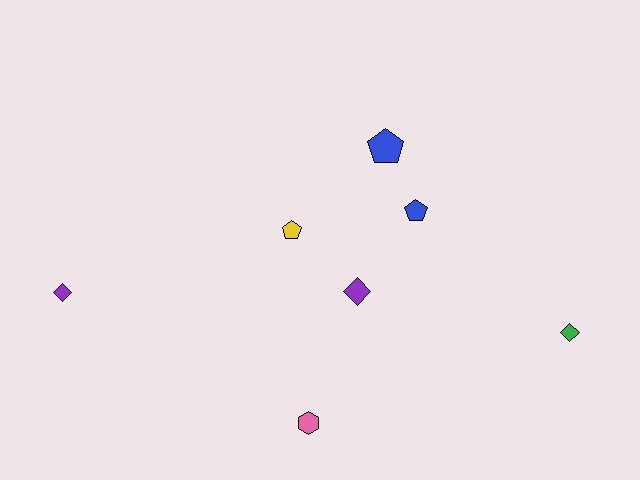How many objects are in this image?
There are 7 objects.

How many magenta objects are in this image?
There are no magenta objects.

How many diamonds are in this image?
There are 3 diamonds.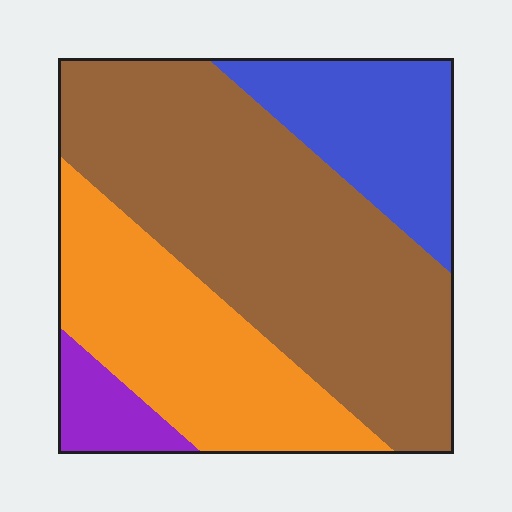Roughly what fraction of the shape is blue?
Blue covers about 15% of the shape.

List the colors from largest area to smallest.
From largest to smallest: brown, orange, blue, purple.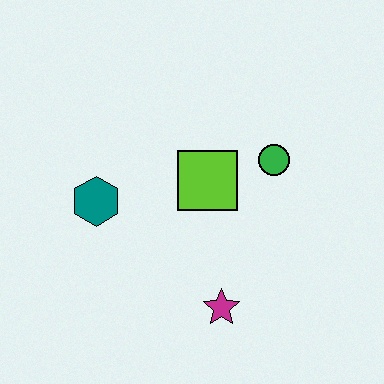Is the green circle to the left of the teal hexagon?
No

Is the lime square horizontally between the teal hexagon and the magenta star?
Yes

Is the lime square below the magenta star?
No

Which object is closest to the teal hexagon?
The lime square is closest to the teal hexagon.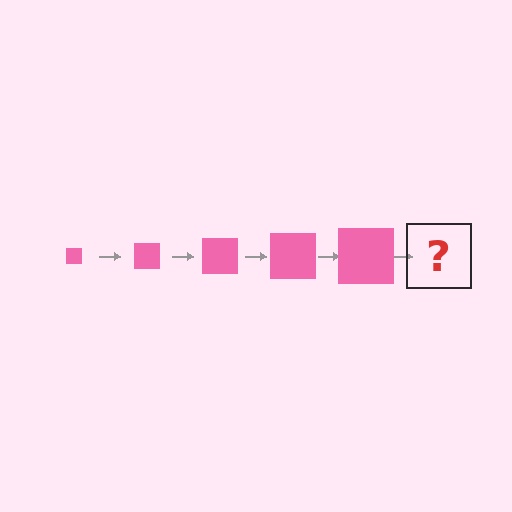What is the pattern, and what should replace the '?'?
The pattern is that the square gets progressively larger each step. The '?' should be a pink square, larger than the previous one.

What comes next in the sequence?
The next element should be a pink square, larger than the previous one.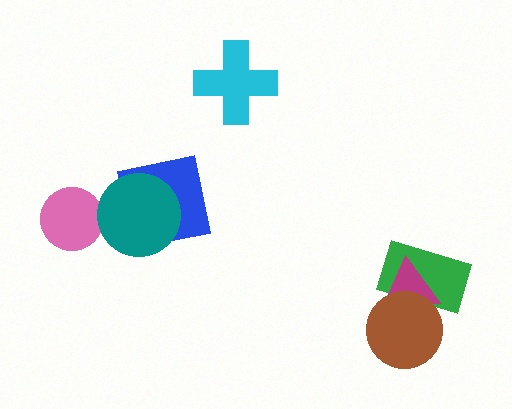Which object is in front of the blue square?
The teal circle is in front of the blue square.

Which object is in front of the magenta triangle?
The brown circle is in front of the magenta triangle.